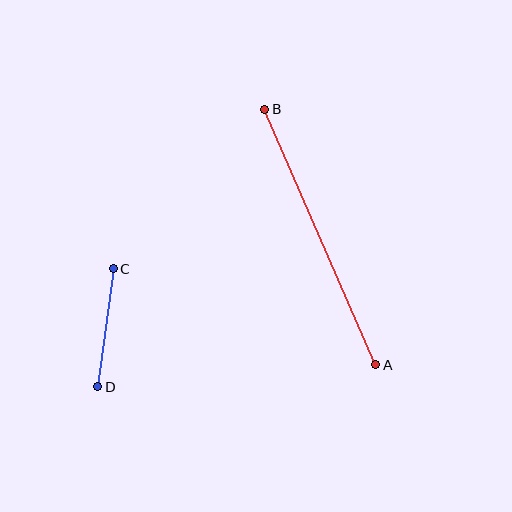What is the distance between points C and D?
The distance is approximately 119 pixels.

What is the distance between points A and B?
The distance is approximately 279 pixels.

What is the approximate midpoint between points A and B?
The midpoint is at approximately (320, 237) pixels.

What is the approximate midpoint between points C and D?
The midpoint is at approximately (105, 328) pixels.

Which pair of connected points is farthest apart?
Points A and B are farthest apart.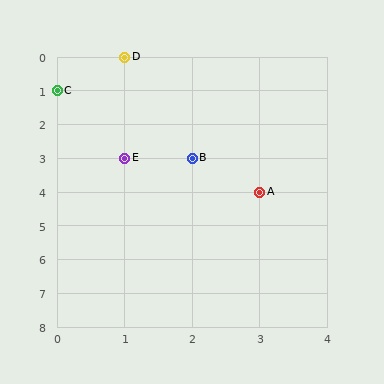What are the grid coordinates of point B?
Point B is at grid coordinates (2, 3).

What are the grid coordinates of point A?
Point A is at grid coordinates (3, 4).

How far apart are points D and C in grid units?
Points D and C are 1 column and 1 row apart (about 1.4 grid units diagonally).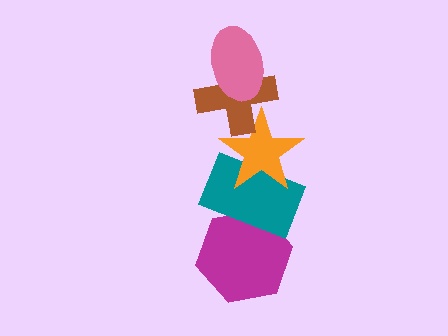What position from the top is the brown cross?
The brown cross is 2nd from the top.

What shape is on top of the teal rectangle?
The orange star is on top of the teal rectangle.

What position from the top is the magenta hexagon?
The magenta hexagon is 5th from the top.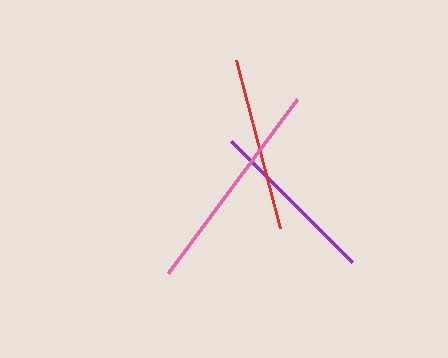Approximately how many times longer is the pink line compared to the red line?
The pink line is approximately 1.3 times the length of the red line.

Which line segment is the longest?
The pink line is the longest at approximately 217 pixels.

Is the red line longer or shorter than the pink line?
The pink line is longer than the red line.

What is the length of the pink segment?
The pink segment is approximately 217 pixels long.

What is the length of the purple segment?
The purple segment is approximately 171 pixels long.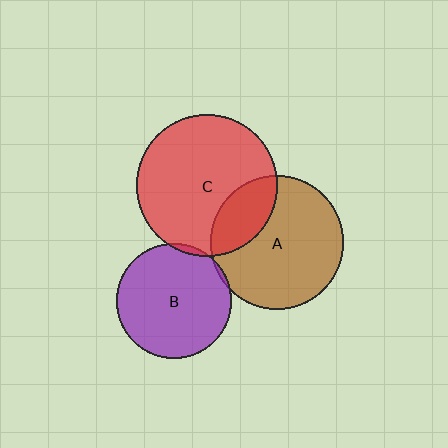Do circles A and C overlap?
Yes.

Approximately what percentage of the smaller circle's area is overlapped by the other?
Approximately 25%.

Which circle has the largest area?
Circle C (red).